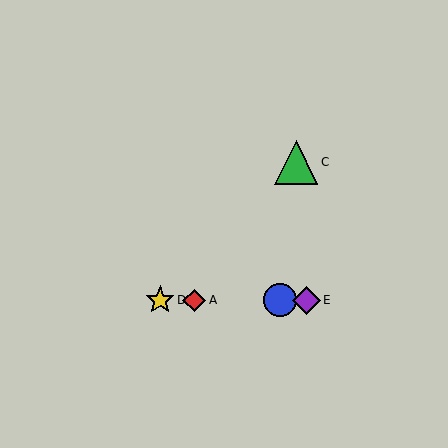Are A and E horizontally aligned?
Yes, both are at y≈300.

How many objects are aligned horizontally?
4 objects (A, B, D, E) are aligned horizontally.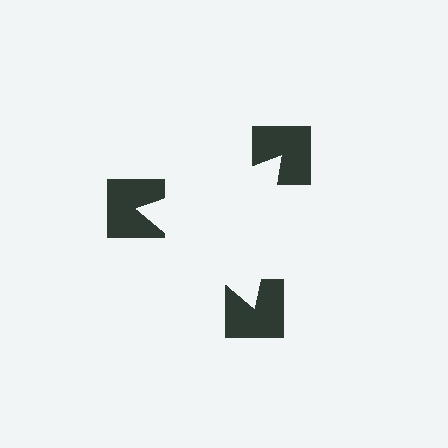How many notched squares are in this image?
There are 3 — one at each vertex of the illusory triangle.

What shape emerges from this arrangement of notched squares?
An illusory triangle — its edges are inferred from the aligned wedge cuts in the notched squares, not physically drawn.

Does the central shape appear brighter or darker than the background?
It typically appears slightly brighter than the background, even though no actual brightness change is drawn.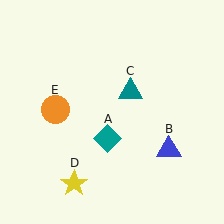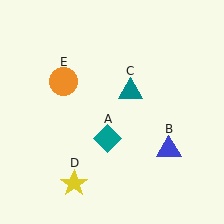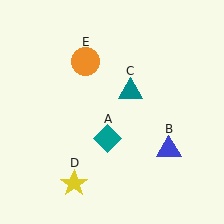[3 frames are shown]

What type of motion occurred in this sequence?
The orange circle (object E) rotated clockwise around the center of the scene.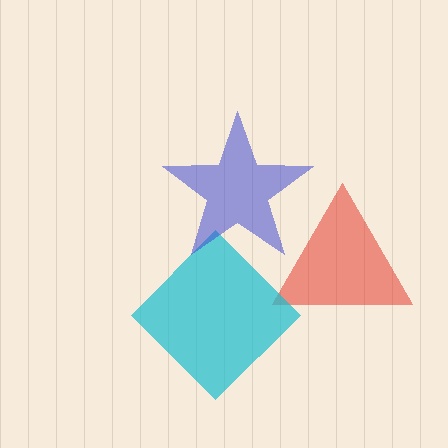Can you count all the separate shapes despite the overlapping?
Yes, there are 3 separate shapes.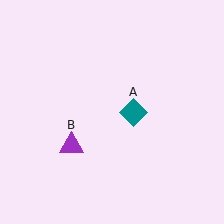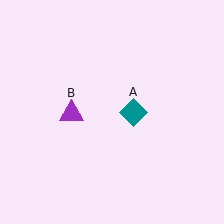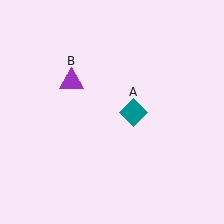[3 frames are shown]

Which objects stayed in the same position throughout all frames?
Teal diamond (object A) remained stationary.